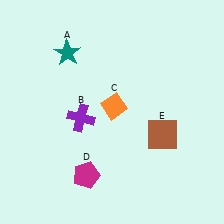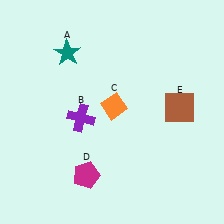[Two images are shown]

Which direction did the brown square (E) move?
The brown square (E) moved up.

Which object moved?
The brown square (E) moved up.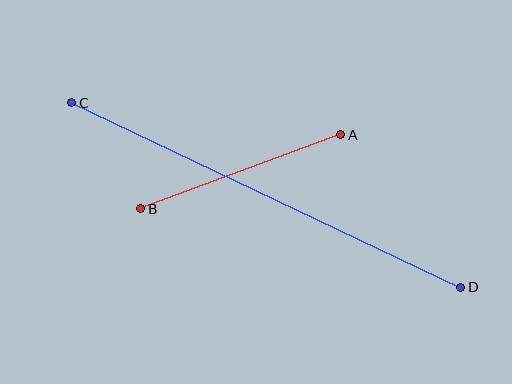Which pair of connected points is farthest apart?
Points C and D are farthest apart.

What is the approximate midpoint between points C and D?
The midpoint is at approximately (266, 195) pixels.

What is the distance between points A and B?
The distance is approximately 213 pixels.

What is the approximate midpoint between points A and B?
The midpoint is at approximately (241, 172) pixels.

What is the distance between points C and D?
The distance is approximately 431 pixels.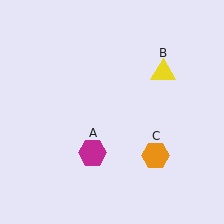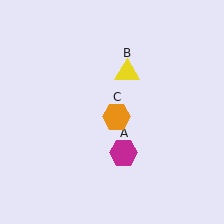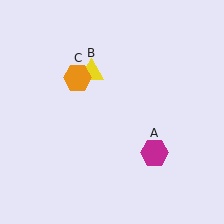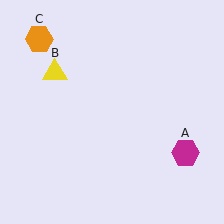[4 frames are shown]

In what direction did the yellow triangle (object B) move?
The yellow triangle (object B) moved left.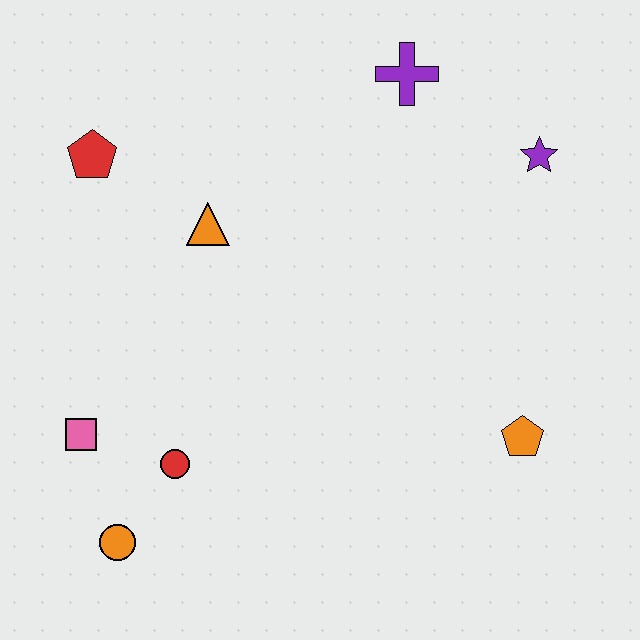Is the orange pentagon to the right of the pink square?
Yes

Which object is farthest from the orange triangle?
The orange pentagon is farthest from the orange triangle.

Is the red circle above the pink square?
No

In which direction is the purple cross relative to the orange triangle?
The purple cross is to the right of the orange triangle.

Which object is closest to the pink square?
The red circle is closest to the pink square.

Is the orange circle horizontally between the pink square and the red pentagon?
No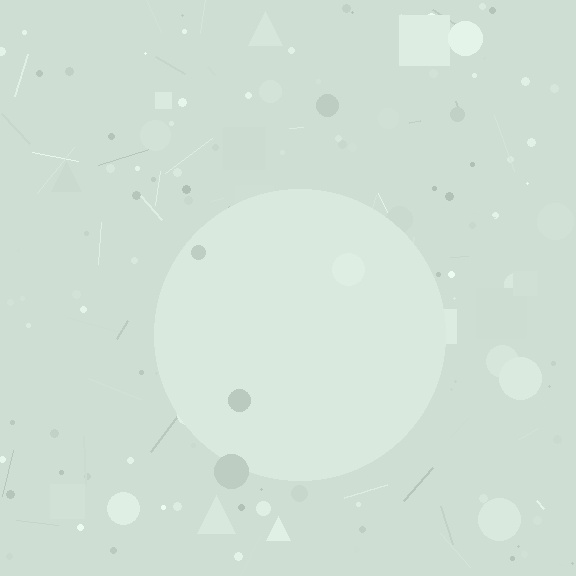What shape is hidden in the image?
A circle is hidden in the image.